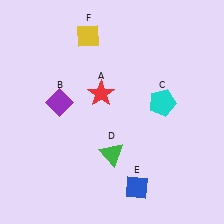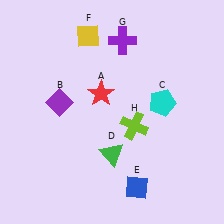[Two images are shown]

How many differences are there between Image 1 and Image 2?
There are 2 differences between the two images.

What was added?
A purple cross (G), a lime cross (H) were added in Image 2.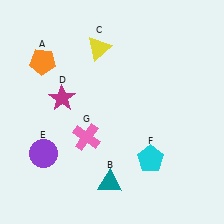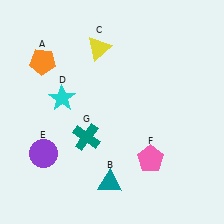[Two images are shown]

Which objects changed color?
D changed from magenta to cyan. F changed from cyan to pink. G changed from pink to teal.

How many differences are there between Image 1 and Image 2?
There are 3 differences between the two images.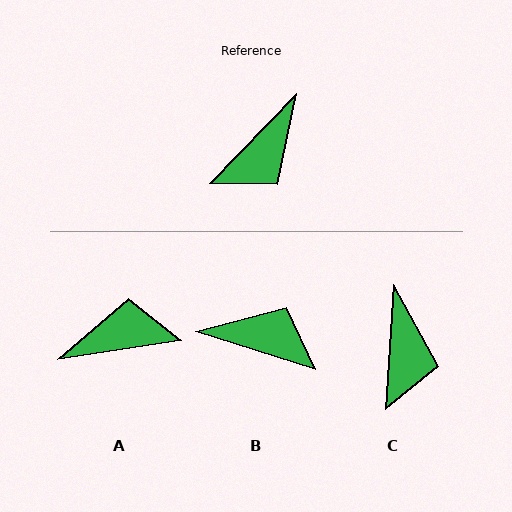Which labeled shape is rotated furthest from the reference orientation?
A, about 143 degrees away.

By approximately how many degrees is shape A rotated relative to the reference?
Approximately 143 degrees counter-clockwise.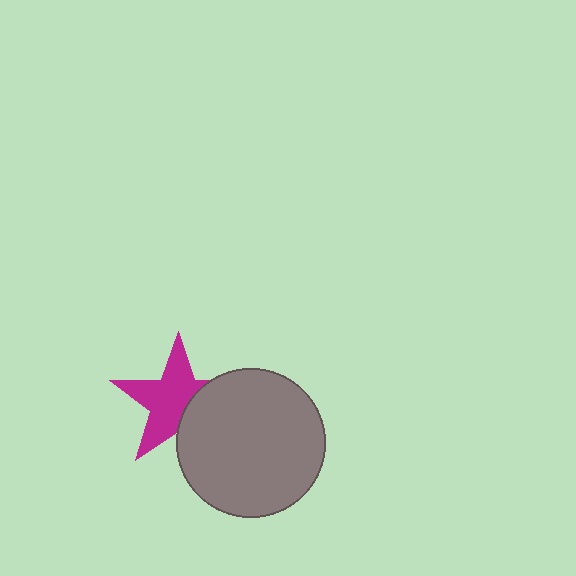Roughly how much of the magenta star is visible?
Most of it is visible (roughly 66%).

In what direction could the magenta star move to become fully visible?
The magenta star could move left. That would shift it out from behind the gray circle entirely.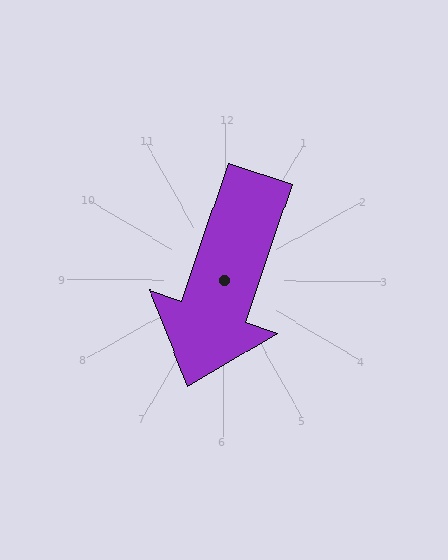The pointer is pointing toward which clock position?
Roughly 7 o'clock.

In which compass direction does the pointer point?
South.